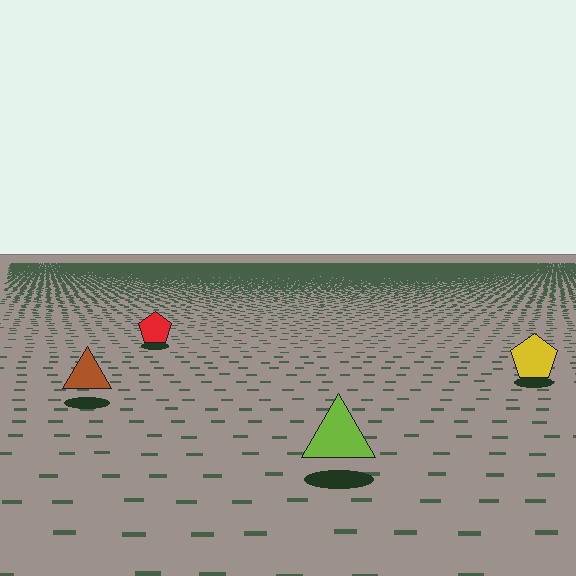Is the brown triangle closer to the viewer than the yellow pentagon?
Yes. The brown triangle is closer — you can tell from the texture gradient: the ground texture is coarser near it.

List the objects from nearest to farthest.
From nearest to farthest: the lime triangle, the brown triangle, the yellow pentagon, the red pentagon.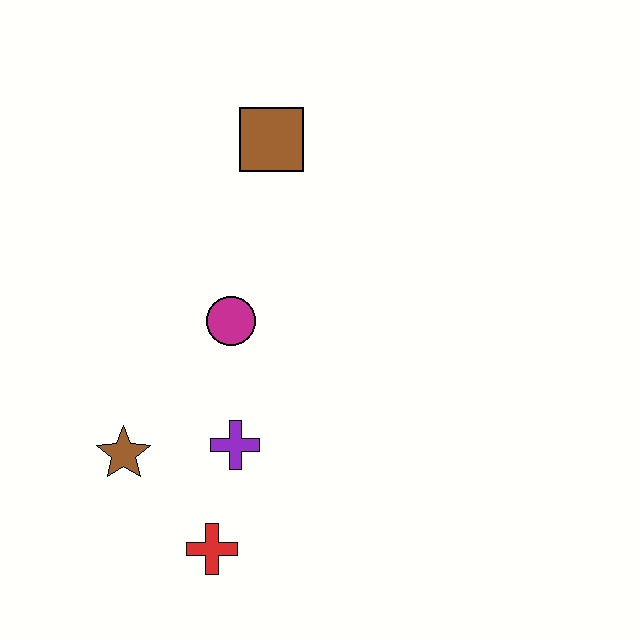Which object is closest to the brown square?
The magenta circle is closest to the brown square.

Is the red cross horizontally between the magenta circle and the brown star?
Yes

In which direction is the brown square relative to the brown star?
The brown square is above the brown star.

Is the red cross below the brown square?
Yes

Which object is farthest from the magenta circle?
The red cross is farthest from the magenta circle.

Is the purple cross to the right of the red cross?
Yes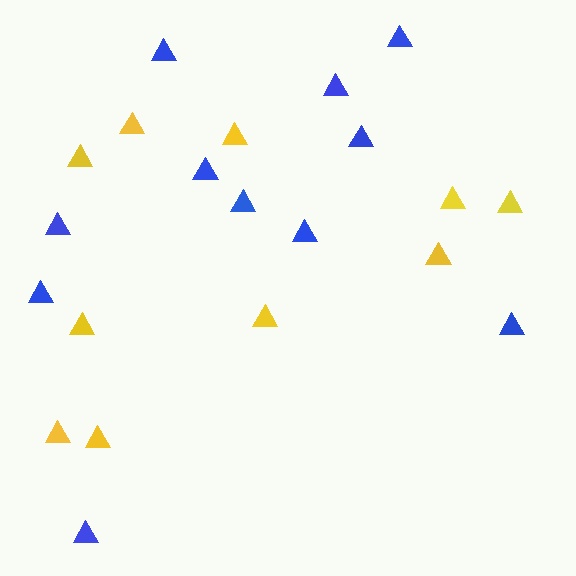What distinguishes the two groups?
There are 2 groups: one group of yellow triangles (10) and one group of blue triangles (11).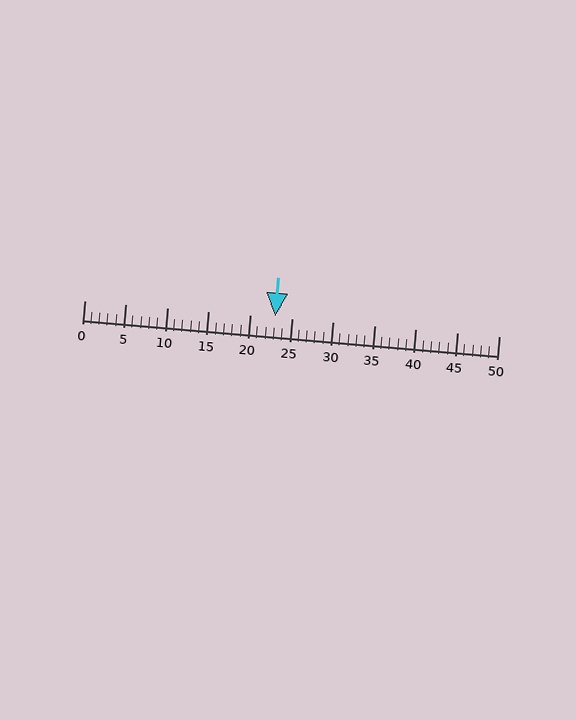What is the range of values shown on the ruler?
The ruler shows values from 0 to 50.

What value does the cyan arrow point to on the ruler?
The cyan arrow points to approximately 23.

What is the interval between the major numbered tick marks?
The major tick marks are spaced 5 units apart.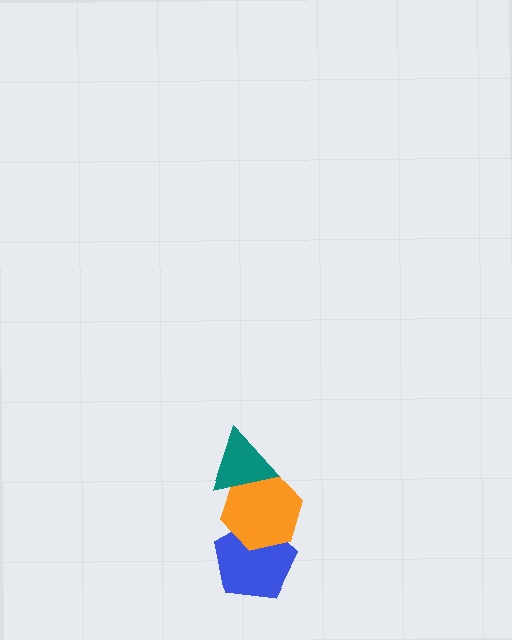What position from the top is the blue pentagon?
The blue pentagon is 3rd from the top.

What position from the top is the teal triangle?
The teal triangle is 1st from the top.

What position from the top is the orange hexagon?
The orange hexagon is 2nd from the top.